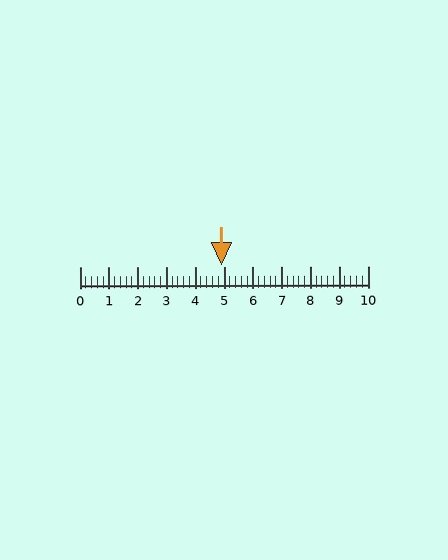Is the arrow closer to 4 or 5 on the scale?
The arrow is closer to 5.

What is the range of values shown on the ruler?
The ruler shows values from 0 to 10.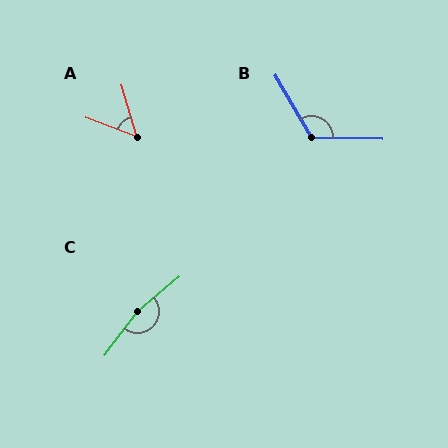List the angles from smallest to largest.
A (53°), B (122°), C (167°).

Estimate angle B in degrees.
Approximately 122 degrees.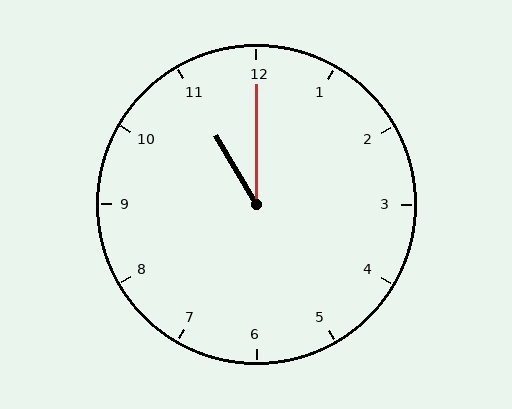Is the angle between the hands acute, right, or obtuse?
It is acute.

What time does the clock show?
11:00.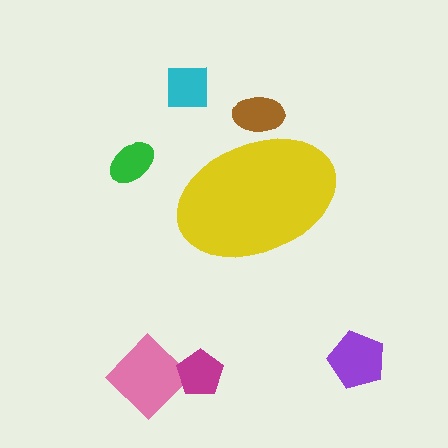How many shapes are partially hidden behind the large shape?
1 shape is partially hidden.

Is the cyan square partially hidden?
No, the cyan square is fully visible.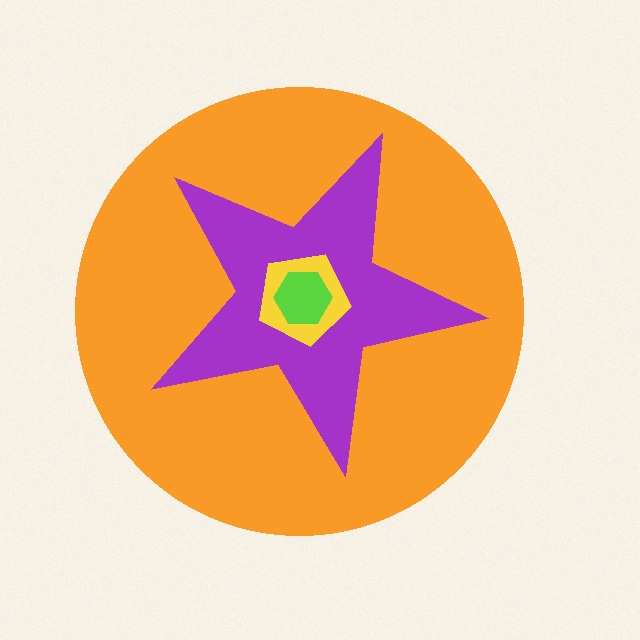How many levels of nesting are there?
4.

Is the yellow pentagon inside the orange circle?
Yes.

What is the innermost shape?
The lime hexagon.